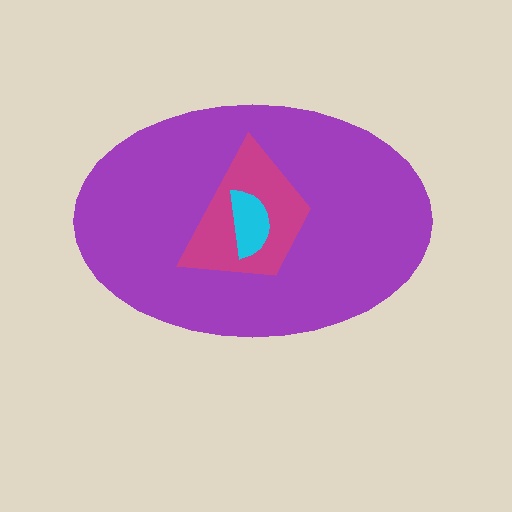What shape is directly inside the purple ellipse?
The magenta trapezoid.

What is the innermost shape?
The cyan semicircle.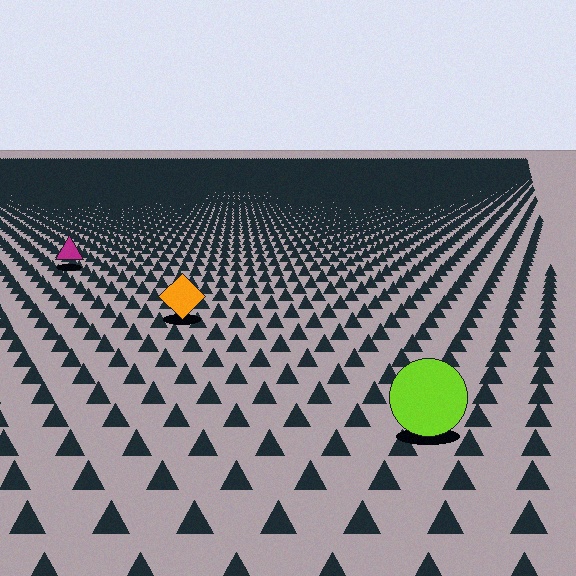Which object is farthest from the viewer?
The magenta triangle is farthest from the viewer. It appears smaller and the ground texture around it is denser.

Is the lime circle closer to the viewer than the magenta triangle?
Yes. The lime circle is closer — you can tell from the texture gradient: the ground texture is coarser near it.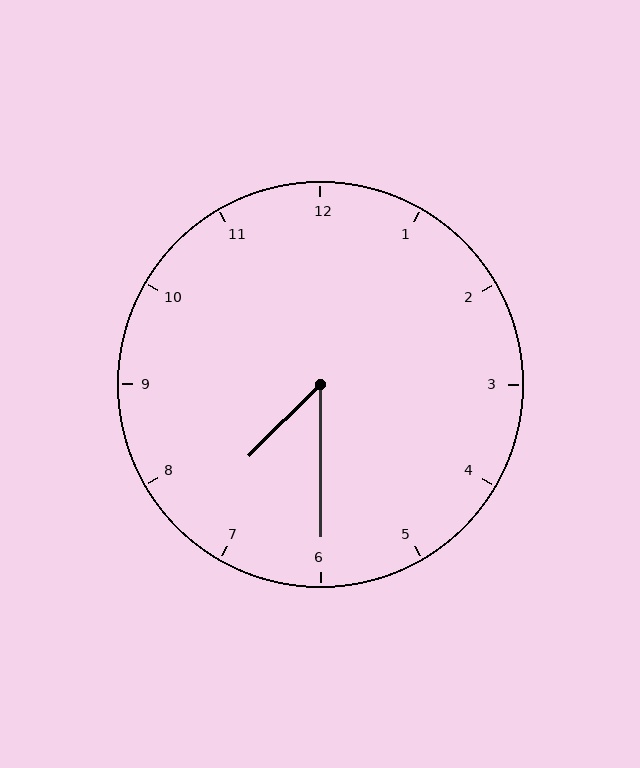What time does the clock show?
7:30.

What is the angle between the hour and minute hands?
Approximately 45 degrees.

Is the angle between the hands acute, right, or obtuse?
It is acute.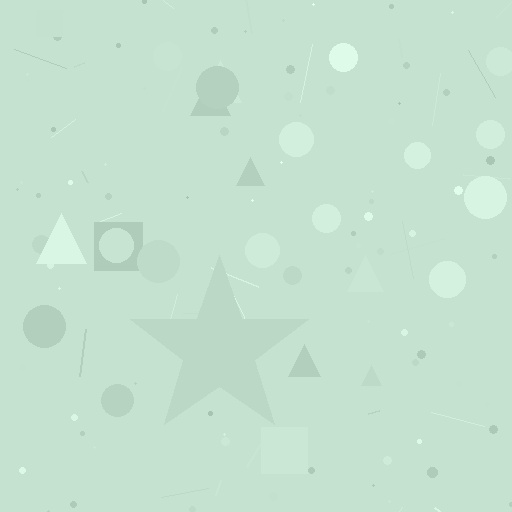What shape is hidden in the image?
A star is hidden in the image.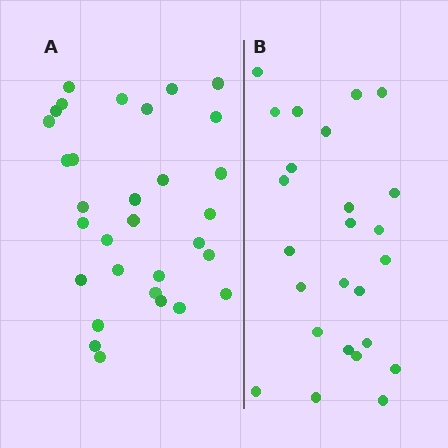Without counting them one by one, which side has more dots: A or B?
Region A (the left region) has more dots.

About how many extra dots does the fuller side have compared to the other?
Region A has about 6 more dots than region B.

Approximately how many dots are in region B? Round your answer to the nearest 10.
About 20 dots. (The exact count is 25, which rounds to 20.)